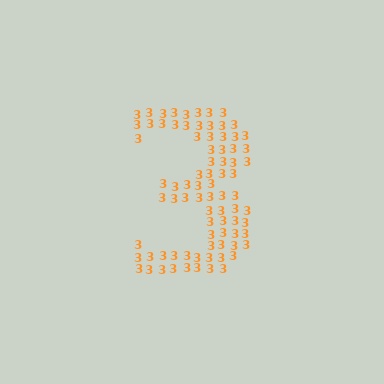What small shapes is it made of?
It is made of small digit 3's.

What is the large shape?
The large shape is the digit 3.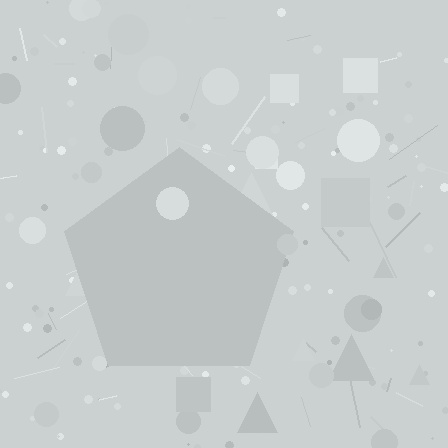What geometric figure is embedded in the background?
A pentagon is embedded in the background.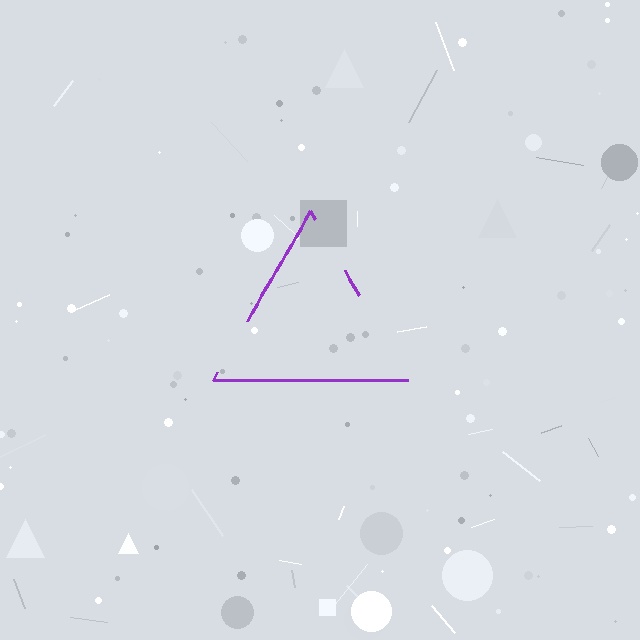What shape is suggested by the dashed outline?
The dashed outline suggests a triangle.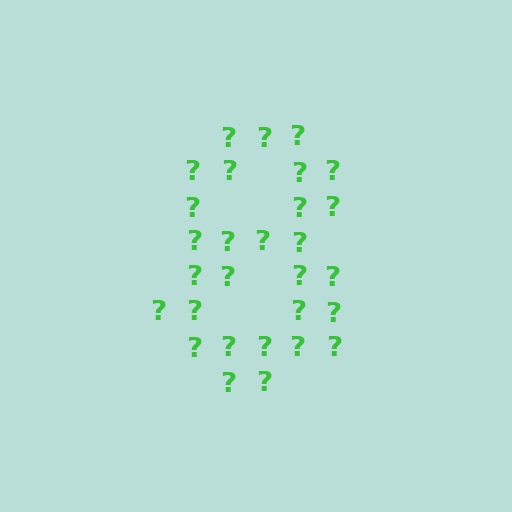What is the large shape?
The large shape is the digit 8.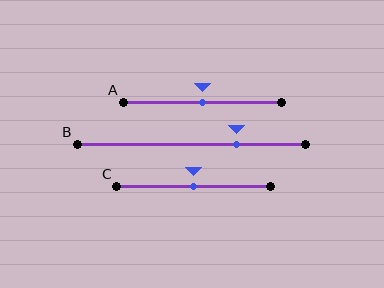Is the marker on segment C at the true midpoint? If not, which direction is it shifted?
Yes, the marker on segment C is at the true midpoint.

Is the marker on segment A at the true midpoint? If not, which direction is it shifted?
Yes, the marker on segment A is at the true midpoint.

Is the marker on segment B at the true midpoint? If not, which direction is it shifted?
No, the marker on segment B is shifted to the right by about 20% of the segment length.